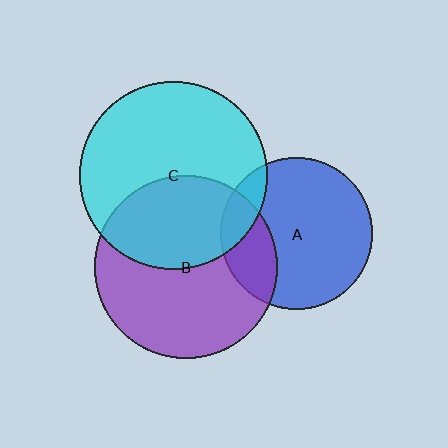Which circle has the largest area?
Circle C (cyan).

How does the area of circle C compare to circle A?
Approximately 1.5 times.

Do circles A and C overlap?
Yes.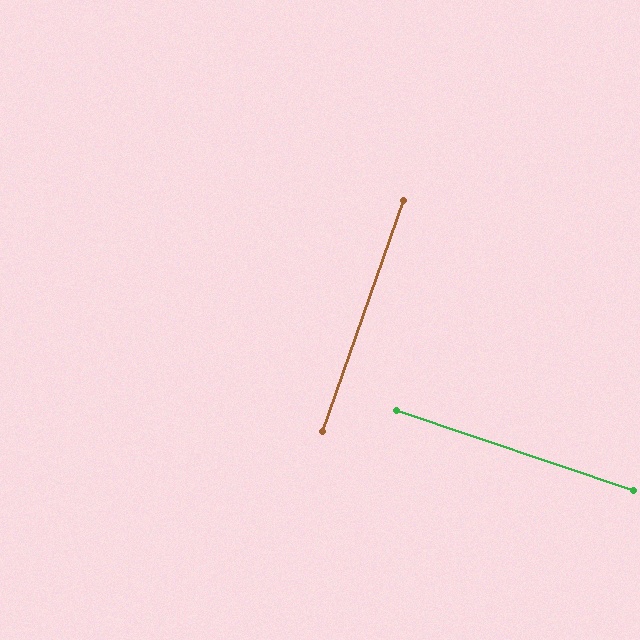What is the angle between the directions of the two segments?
Approximately 89 degrees.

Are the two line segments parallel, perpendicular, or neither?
Perpendicular — they meet at approximately 89°.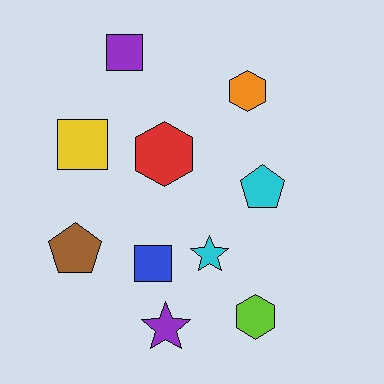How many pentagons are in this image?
There are 2 pentagons.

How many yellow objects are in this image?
There is 1 yellow object.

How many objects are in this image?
There are 10 objects.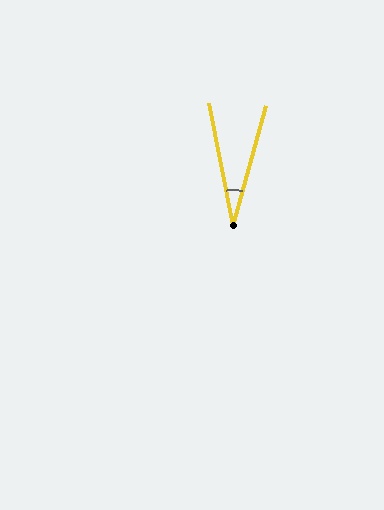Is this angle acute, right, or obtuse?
It is acute.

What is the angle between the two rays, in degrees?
Approximately 27 degrees.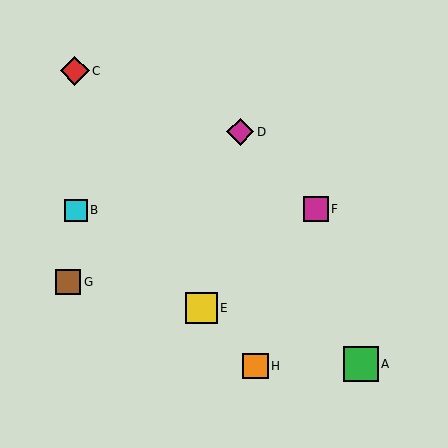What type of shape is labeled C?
Shape C is a red diamond.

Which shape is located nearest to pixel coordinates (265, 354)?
The orange square (labeled H) at (256, 366) is nearest to that location.